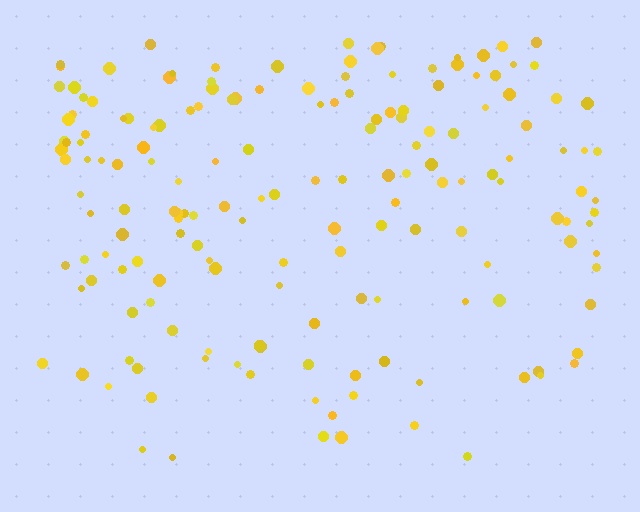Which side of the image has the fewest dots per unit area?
The bottom.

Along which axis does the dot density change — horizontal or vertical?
Vertical.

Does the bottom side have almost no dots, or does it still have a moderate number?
Still a moderate number, just noticeably fewer than the top.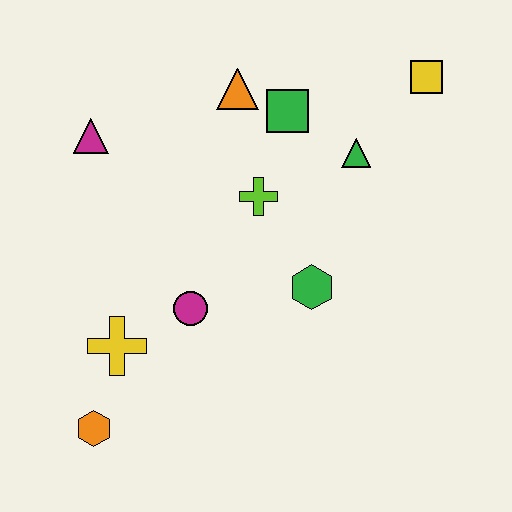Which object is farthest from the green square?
The orange hexagon is farthest from the green square.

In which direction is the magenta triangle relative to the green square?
The magenta triangle is to the left of the green square.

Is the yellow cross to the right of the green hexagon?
No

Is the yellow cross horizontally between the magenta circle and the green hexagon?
No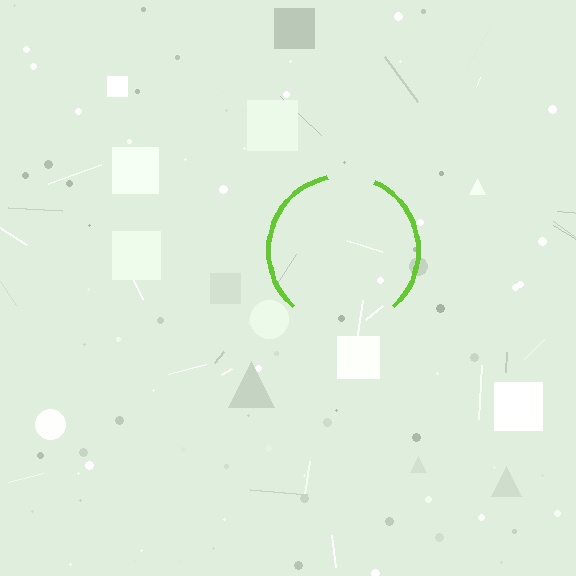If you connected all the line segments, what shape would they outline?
They would outline a circle.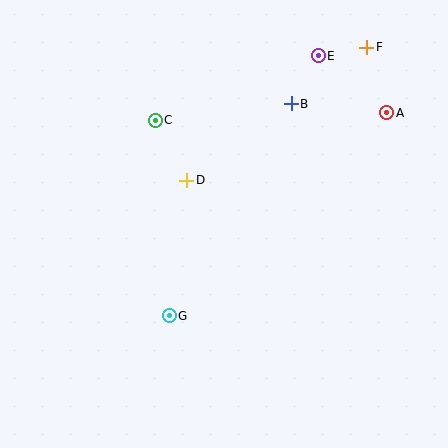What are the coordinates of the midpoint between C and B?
The midpoint between C and B is at (223, 112).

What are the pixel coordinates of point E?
Point E is at (318, 56).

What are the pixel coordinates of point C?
Point C is at (155, 120).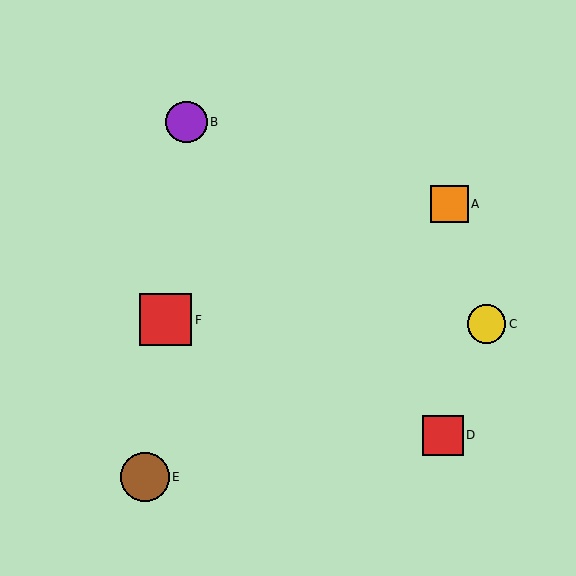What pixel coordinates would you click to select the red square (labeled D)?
Click at (443, 435) to select the red square D.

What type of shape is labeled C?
Shape C is a yellow circle.